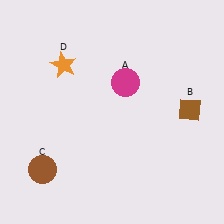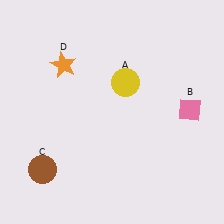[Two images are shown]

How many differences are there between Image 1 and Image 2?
There are 2 differences between the two images.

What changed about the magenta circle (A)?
In Image 1, A is magenta. In Image 2, it changed to yellow.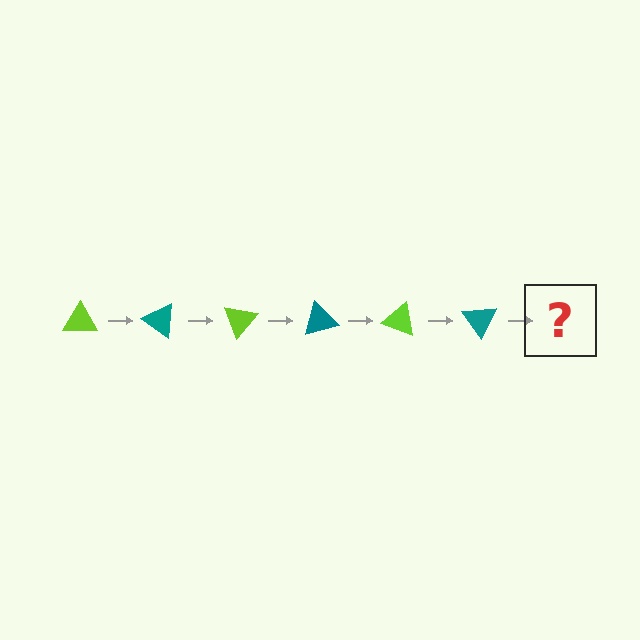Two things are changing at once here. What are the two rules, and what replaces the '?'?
The two rules are that it rotates 35 degrees each step and the color cycles through lime and teal. The '?' should be a lime triangle, rotated 210 degrees from the start.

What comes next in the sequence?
The next element should be a lime triangle, rotated 210 degrees from the start.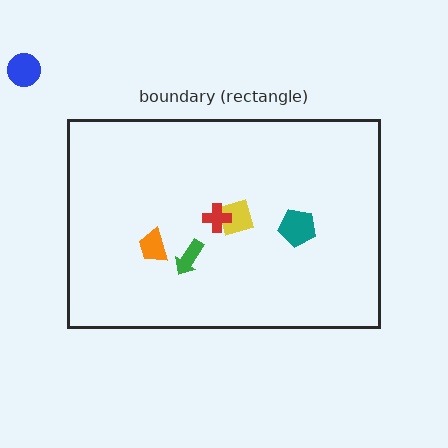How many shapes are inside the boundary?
5 inside, 1 outside.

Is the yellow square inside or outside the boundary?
Inside.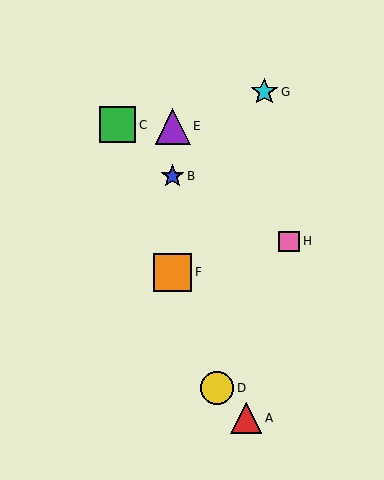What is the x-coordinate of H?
Object H is at x≈289.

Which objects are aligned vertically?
Objects B, E, F are aligned vertically.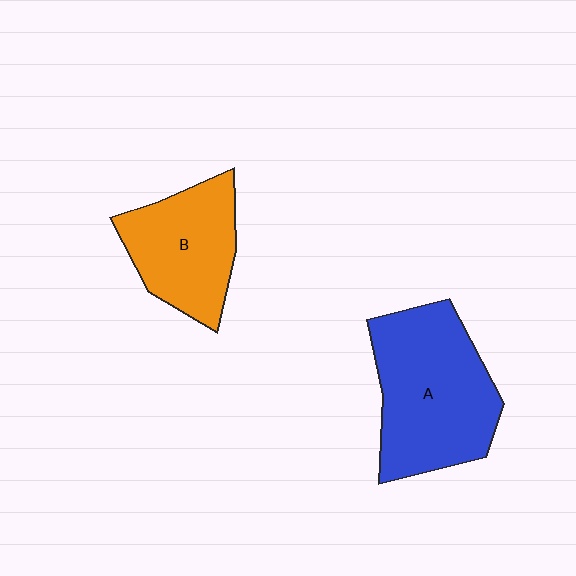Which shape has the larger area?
Shape A (blue).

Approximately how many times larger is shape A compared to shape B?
Approximately 1.4 times.